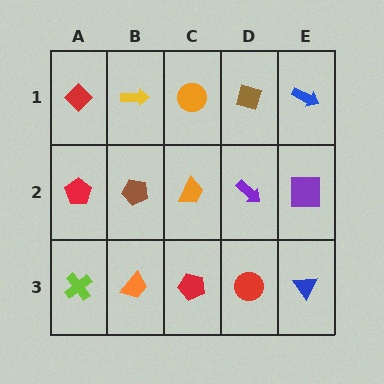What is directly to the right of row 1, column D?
A blue arrow.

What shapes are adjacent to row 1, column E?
A purple square (row 2, column E), a brown diamond (row 1, column D).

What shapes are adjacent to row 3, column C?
An orange trapezoid (row 2, column C), an orange trapezoid (row 3, column B), a red circle (row 3, column D).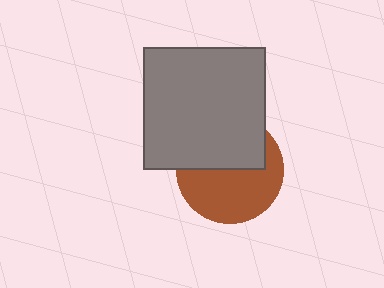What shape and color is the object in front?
The object in front is a gray square.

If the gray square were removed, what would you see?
You would see the complete brown circle.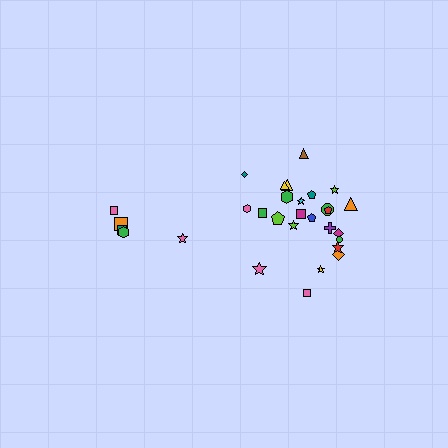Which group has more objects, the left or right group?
The right group.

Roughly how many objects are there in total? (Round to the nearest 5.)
Roughly 30 objects in total.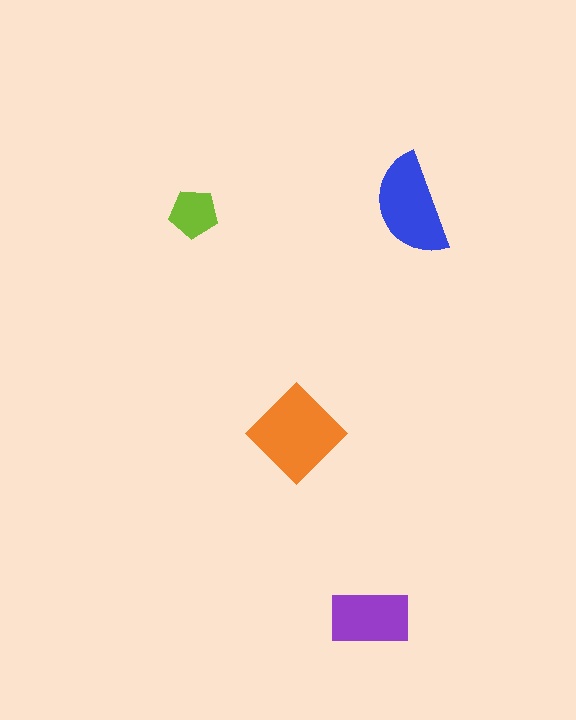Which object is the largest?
The orange diamond.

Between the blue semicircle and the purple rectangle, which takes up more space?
The blue semicircle.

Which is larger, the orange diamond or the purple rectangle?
The orange diamond.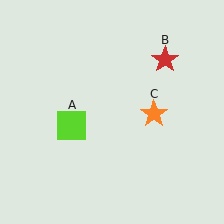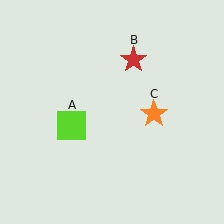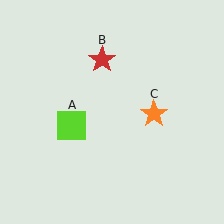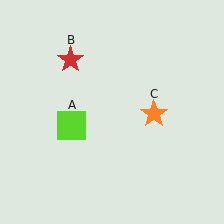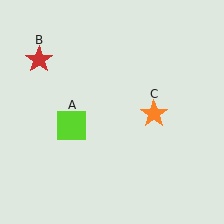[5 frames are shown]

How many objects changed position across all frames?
1 object changed position: red star (object B).